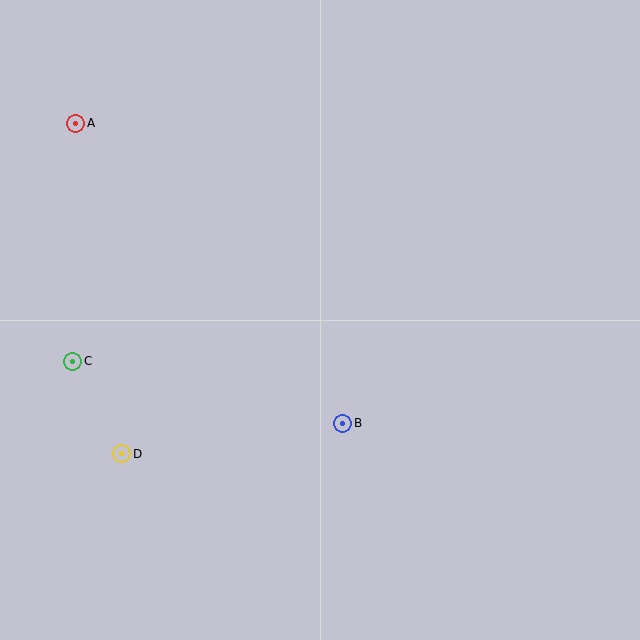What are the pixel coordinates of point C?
Point C is at (73, 361).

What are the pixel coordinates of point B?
Point B is at (343, 423).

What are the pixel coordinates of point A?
Point A is at (76, 123).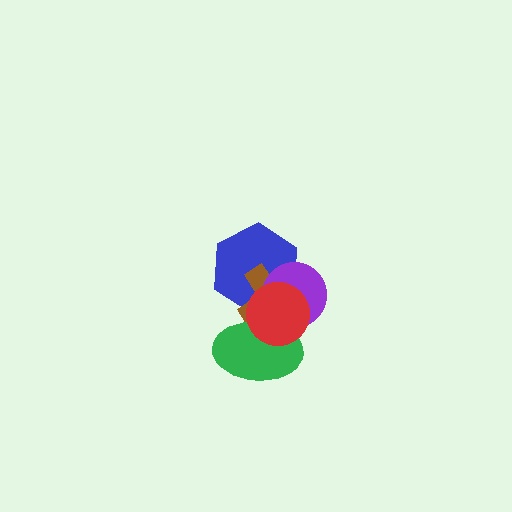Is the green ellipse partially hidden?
Yes, it is partially covered by another shape.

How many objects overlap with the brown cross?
4 objects overlap with the brown cross.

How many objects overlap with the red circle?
4 objects overlap with the red circle.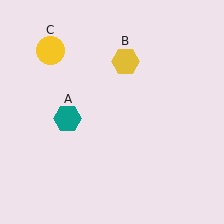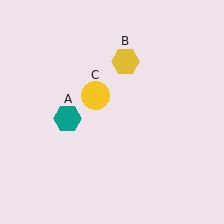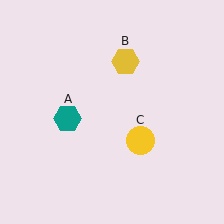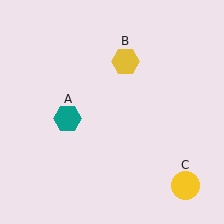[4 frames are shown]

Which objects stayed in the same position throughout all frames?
Teal hexagon (object A) and yellow hexagon (object B) remained stationary.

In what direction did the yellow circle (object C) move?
The yellow circle (object C) moved down and to the right.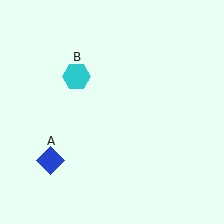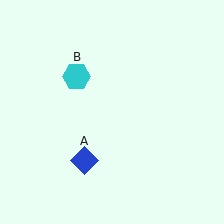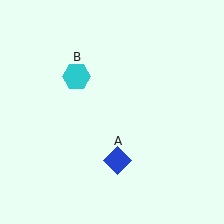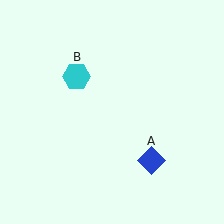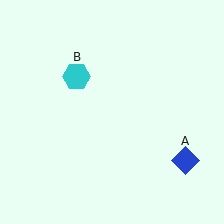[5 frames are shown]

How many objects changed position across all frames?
1 object changed position: blue diamond (object A).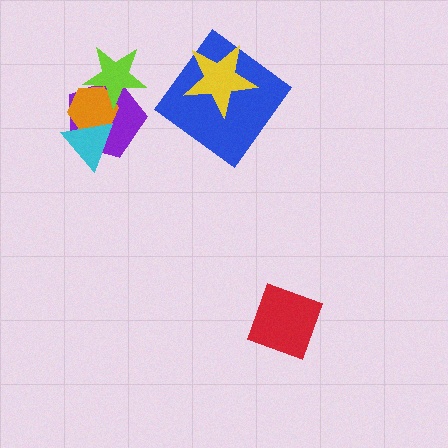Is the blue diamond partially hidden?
Yes, it is partially covered by another shape.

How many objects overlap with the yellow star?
1 object overlaps with the yellow star.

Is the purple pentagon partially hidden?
Yes, it is partially covered by another shape.